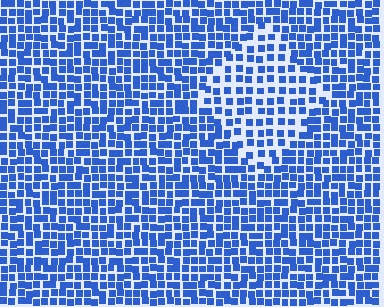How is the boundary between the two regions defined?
The boundary is defined by a change in element density (approximately 1.7x ratio). All elements are the same color, size, and shape.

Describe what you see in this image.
The image contains small blue elements arranged at two different densities. A diamond-shaped region is visible where the elements are less densely packed than the surrounding area.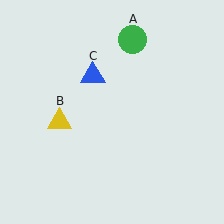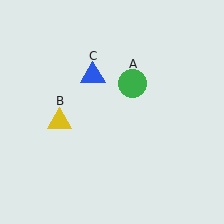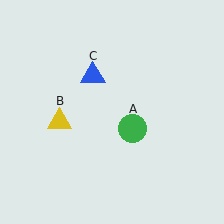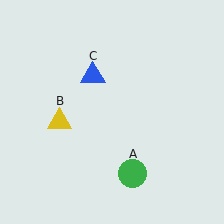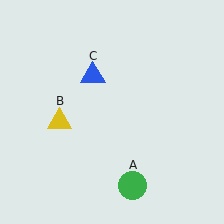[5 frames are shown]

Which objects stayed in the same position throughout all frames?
Yellow triangle (object B) and blue triangle (object C) remained stationary.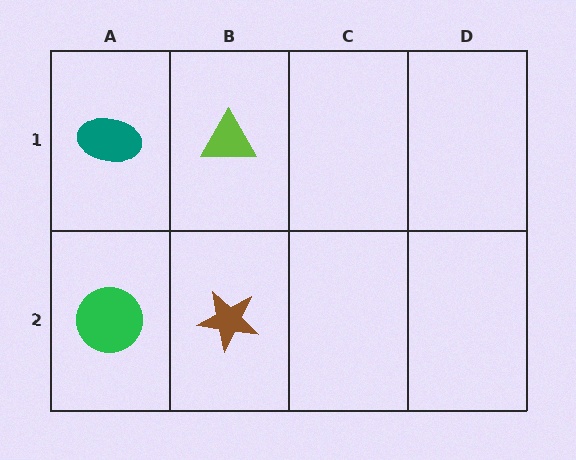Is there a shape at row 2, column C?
No, that cell is empty.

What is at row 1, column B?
A lime triangle.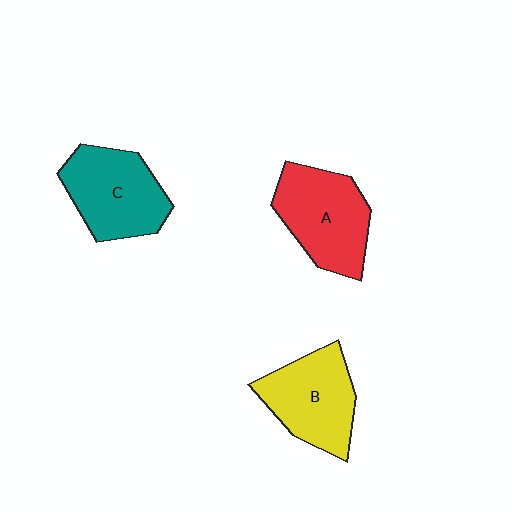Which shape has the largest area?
Shape A (red).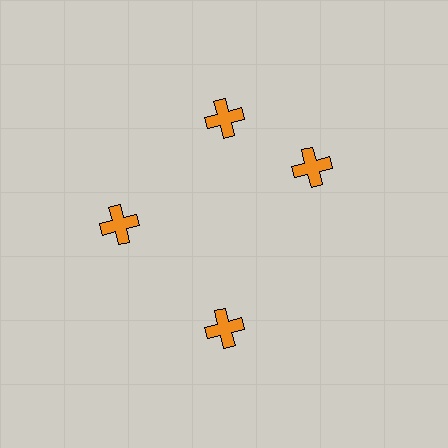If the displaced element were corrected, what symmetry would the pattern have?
It would have 4-fold rotational symmetry — the pattern would map onto itself every 90 degrees.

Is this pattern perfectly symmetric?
No. The 4 orange crosses are arranged in a ring, but one element near the 3 o'clock position is rotated out of alignment along the ring, breaking the 4-fold rotational symmetry.